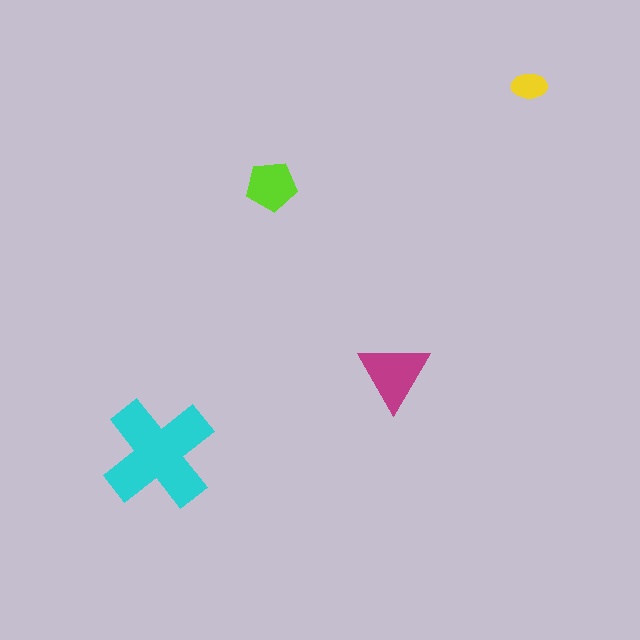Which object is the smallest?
The yellow ellipse.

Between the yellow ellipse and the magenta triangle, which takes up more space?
The magenta triangle.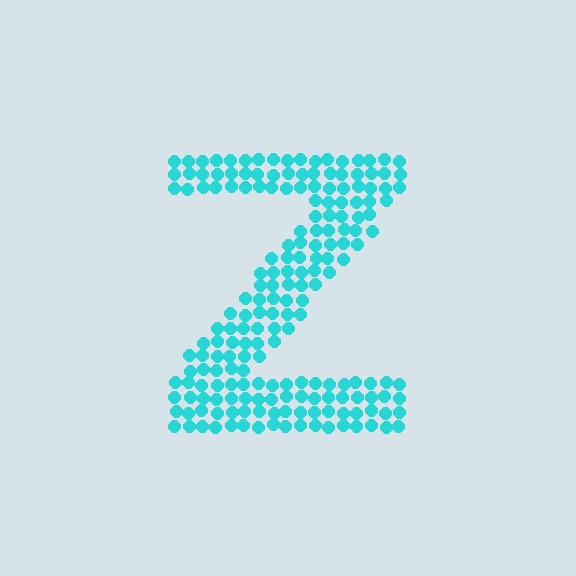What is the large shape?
The large shape is the letter Z.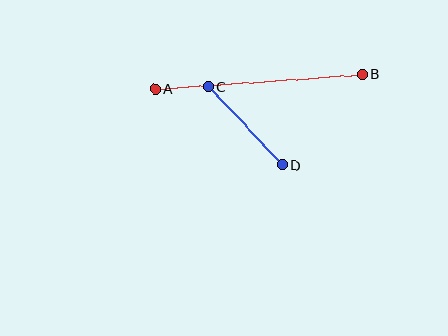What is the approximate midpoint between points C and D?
The midpoint is at approximately (245, 126) pixels.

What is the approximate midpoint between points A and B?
The midpoint is at approximately (258, 81) pixels.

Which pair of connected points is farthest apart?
Points A and B are farthest apart.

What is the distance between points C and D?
The distance is approximately 108 pixels.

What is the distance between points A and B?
The distance is approximately 208 pixels.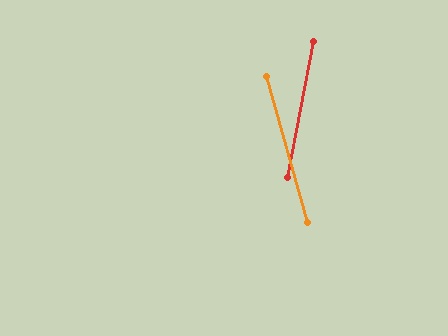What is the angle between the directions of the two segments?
Approximately 27 degrees.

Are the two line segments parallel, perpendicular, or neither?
Neither parallel nor perpendicular — they differ by about 27°.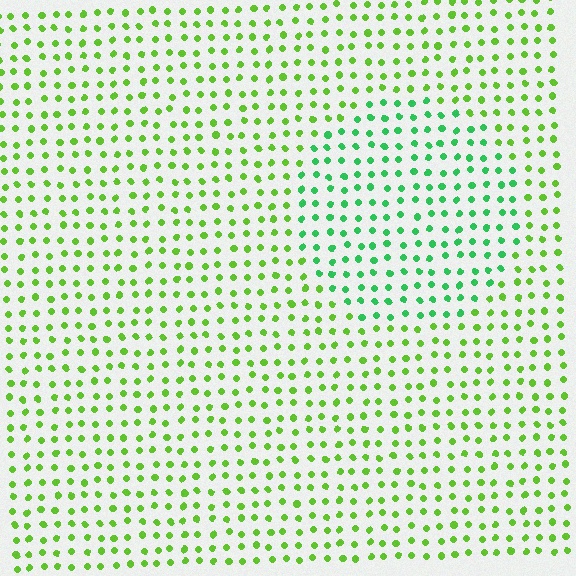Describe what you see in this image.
The image is filled with small lime elements in a uniform arrangement. A circle-shaped region is visible where the elements are tinted to a slightly different hue, forming a subtle color boundary.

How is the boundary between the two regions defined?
The boundary is defined purely by a slight shift in hue (about 37 degrees). Spacing, size, and orientation are identical on both sides.